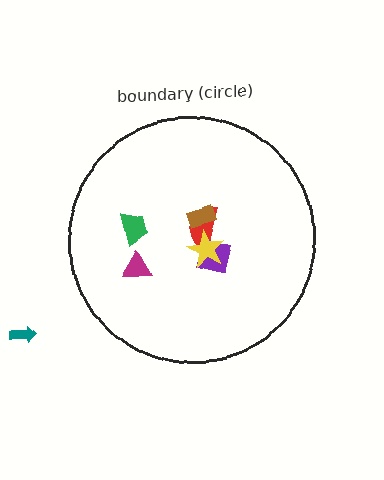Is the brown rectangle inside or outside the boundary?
Inside.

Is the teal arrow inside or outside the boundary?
Outside.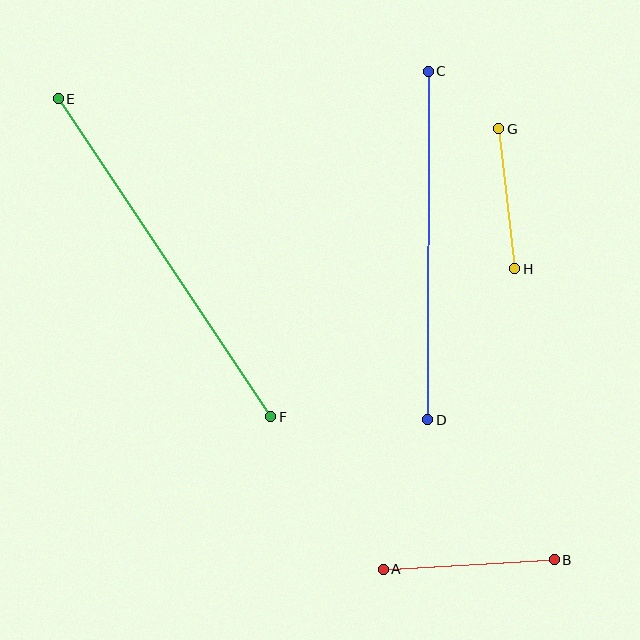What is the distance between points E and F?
The distance is approximately 383 pixels.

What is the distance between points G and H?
The distance is approximately 141 pixels.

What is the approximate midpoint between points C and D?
The midpoint is at approximately (428, 246) pixels.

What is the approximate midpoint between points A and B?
The midpoint is at approximately (469, 565) pixels.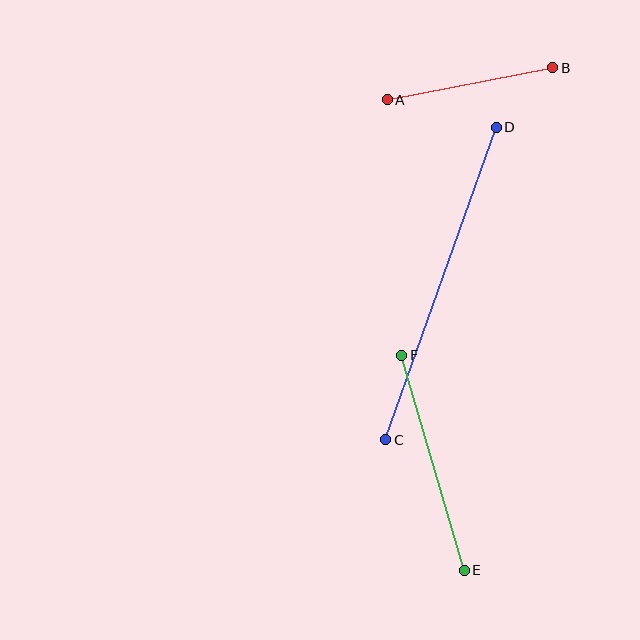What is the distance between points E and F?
The distance is approximately 224 pixels.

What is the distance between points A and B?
The distance is approximately 169 pixels.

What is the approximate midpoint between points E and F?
The midpoint is at approximately (433, 463) pixels.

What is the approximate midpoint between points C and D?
The midpoint is at approximately (441, 284) pixels.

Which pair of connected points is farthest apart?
Points C and D are farthest apart.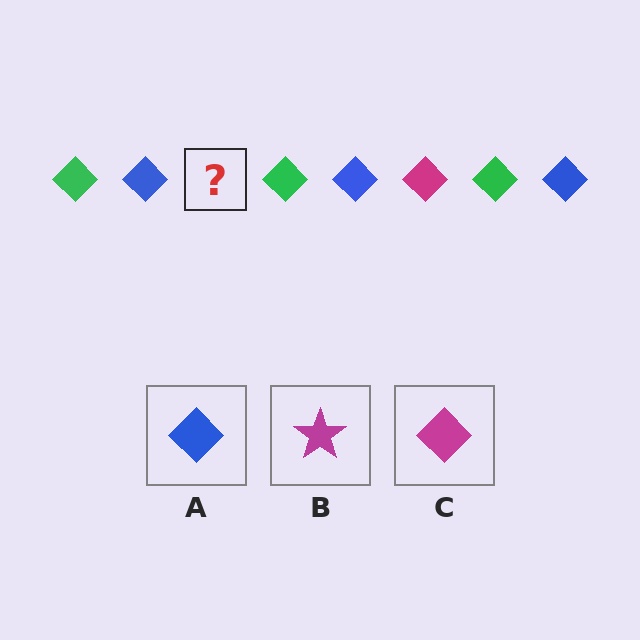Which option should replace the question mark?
Option C.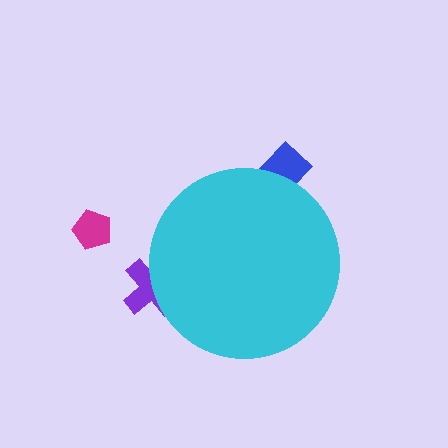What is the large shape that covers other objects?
A cyan circle.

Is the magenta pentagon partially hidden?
No, the magenta pentagon is fully visible.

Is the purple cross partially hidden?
Yes, the purple cross is partially hidden behind the cyan circle.